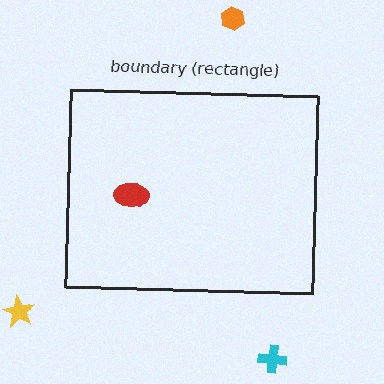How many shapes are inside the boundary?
1 inside, 3 outside.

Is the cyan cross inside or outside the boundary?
Outside.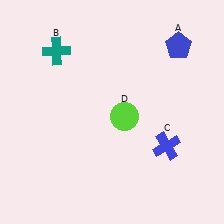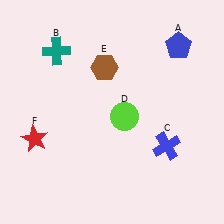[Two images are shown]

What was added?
A brown hexagon (E), a red star (F) were added in Image 2.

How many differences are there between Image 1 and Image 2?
There are 2 differences between the two images.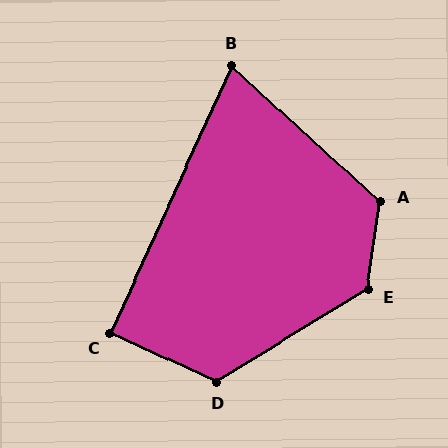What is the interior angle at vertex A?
Approximately 124 degrees (obtuse).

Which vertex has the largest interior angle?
E, at approximately 130 degrees.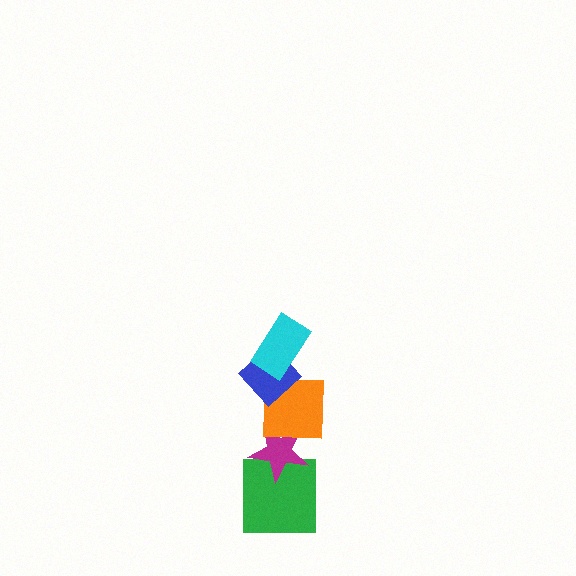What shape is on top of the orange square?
The blue diamond is on top of the orange square.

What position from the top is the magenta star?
The magenta star is 4th from the top.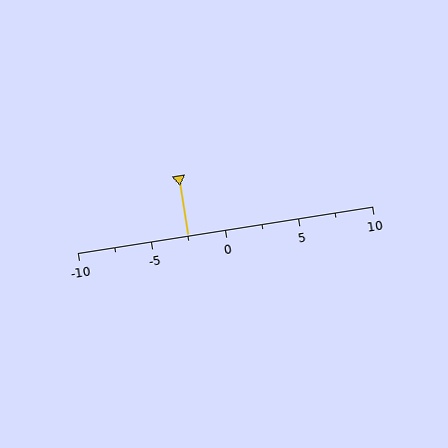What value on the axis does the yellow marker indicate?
The marker indicates approximately -2.5.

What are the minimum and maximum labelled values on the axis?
The axis runs from -10 to 10.